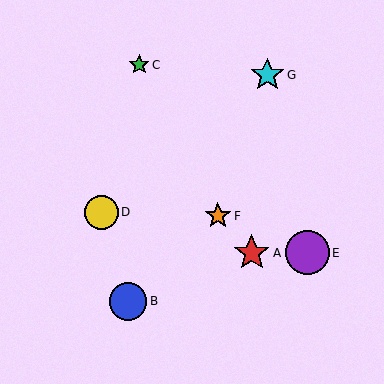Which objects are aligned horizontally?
Objects A, E are aligned horizontally.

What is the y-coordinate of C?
Object C is at y≈65.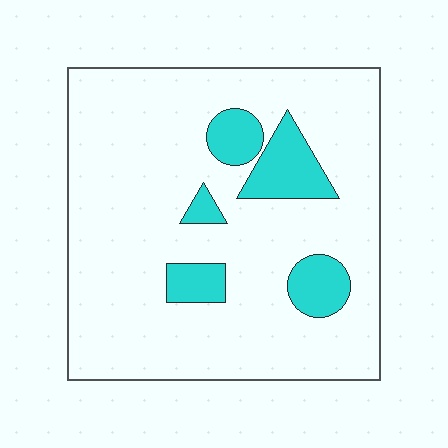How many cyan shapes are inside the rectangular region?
5.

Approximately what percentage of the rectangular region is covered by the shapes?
Approximately 15%.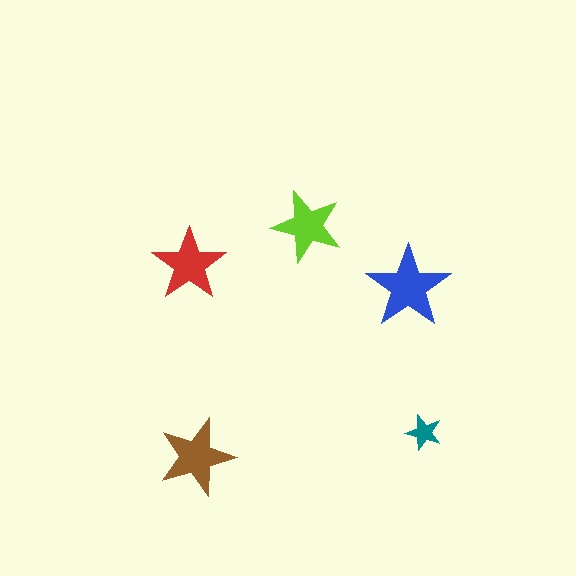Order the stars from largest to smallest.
the blue one, the brown one, the red one, the lime one, the teal one.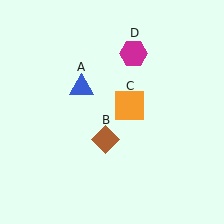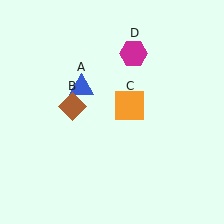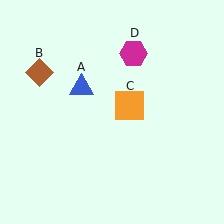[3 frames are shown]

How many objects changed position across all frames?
1 object changed position: brown diamond (object B).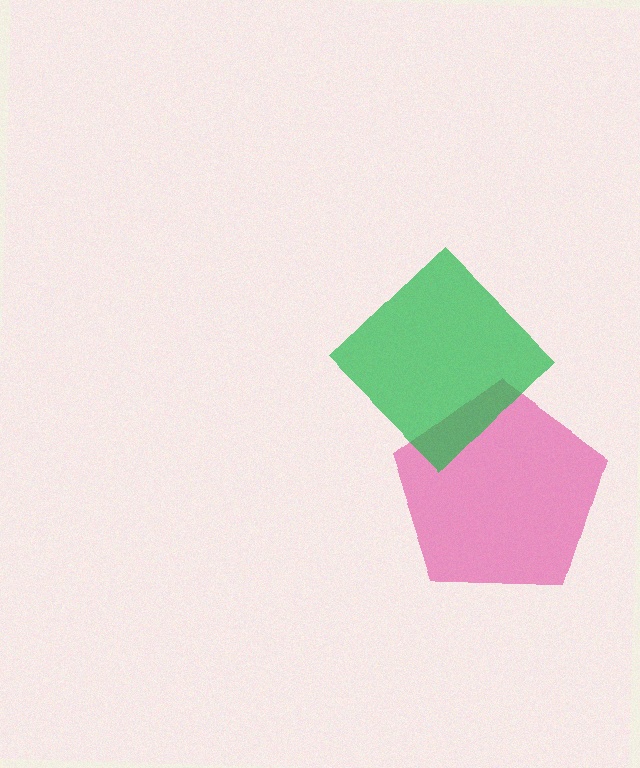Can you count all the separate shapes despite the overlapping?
Yes, there are 2 separate shapes.